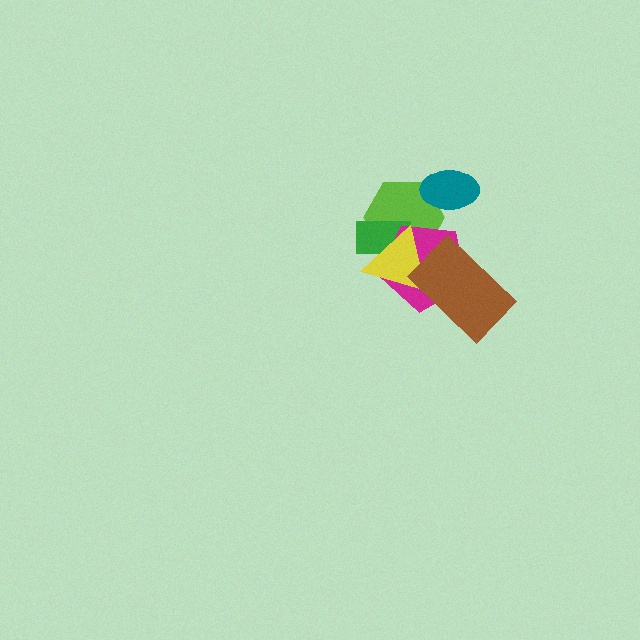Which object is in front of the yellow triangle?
The brown rectangle is in front of the yellow triangle.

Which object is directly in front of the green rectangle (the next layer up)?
The magenta pentagon is directly in front of the green rectangle.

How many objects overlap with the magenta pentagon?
4 objects overlap with the magenta pentagon.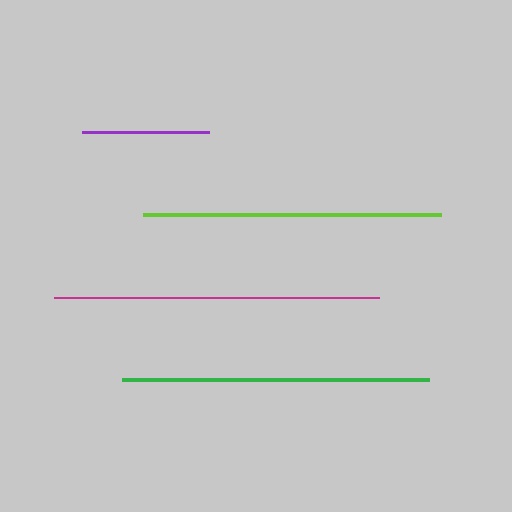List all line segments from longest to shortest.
From longest to shortest: magenta, green, lime, purple.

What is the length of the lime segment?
The lime segment is approximately 299 pixels long.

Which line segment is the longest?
The magenta line is the longest at approximately 325 pixels.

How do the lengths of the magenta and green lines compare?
The magenta and green lines are approximately the same length.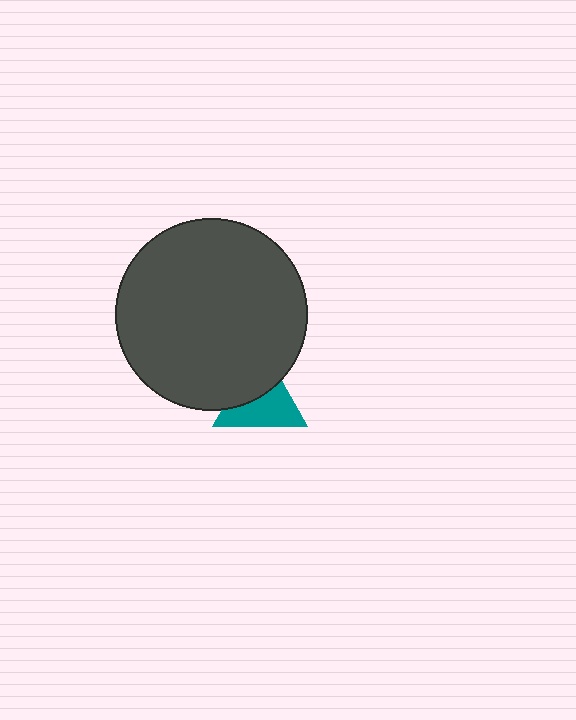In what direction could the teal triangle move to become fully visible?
The teal triangle could move down. That would shift it out from behind the dark gray circle entirely.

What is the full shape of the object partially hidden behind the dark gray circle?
The partially hidden object is a teal triangle.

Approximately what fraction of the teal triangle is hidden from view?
Roughly 42% of the teal triangle is hidden behind the dark gray circle.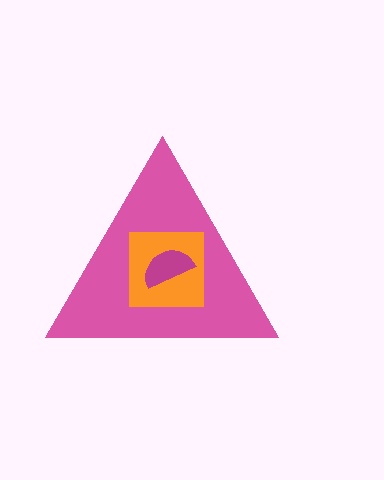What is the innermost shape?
The magenta semicircle.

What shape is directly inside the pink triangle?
The orange square.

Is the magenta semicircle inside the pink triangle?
Yes.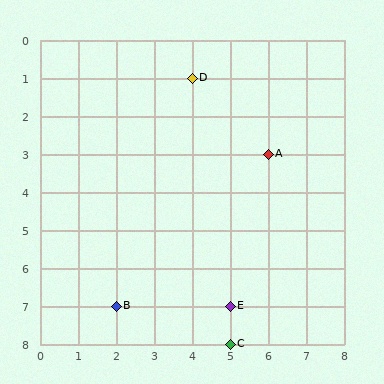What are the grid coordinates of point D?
Point D is at grid coordinates (4, 1).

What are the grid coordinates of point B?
Point B is at grid coordinates (2, 7).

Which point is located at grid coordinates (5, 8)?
Point C is at (5, 8).